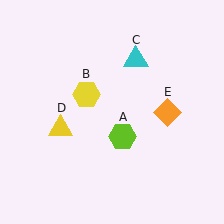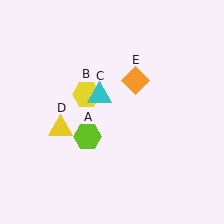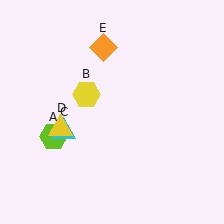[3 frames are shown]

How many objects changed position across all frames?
3 objects changed position: lime hexagon (object A), cyan triangle (object C), orange diamond (object E).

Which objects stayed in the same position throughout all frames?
Yellow hexagon (object B) and yellow triangle (object D) remained stationary.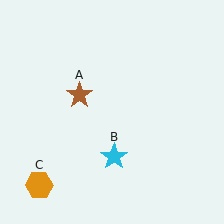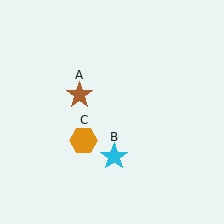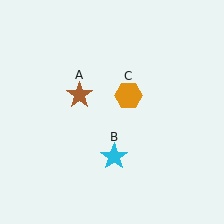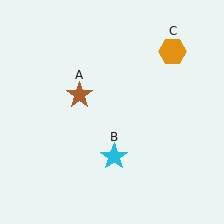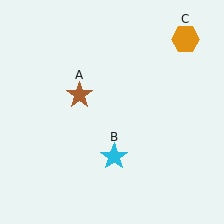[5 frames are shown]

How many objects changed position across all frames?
1 object changed position: orange hexagon (object C).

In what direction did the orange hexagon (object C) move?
The orange hexagon (object C) moved up and to the right.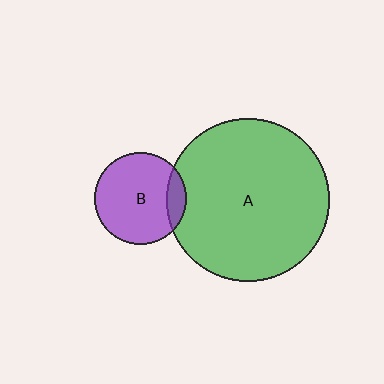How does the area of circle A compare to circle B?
Approximately 3.1 times.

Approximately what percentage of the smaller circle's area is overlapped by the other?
Approximately 15%.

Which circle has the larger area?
Circle A (green).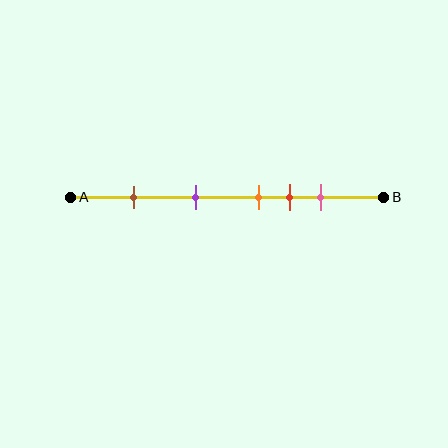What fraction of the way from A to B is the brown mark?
The brown mark is approximately 20% (0.2) of the way from A to B.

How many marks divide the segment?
There are 5 marks dividing the segment.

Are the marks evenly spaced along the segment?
No, the marks are not evenly spaced.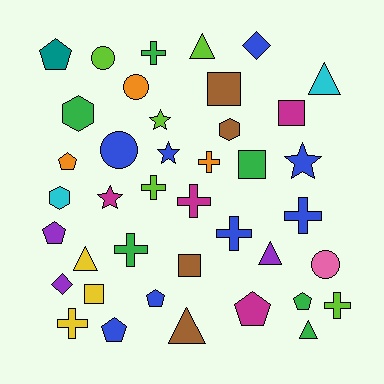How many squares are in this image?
There are 5 squares.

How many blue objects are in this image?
There are 8 blue objects.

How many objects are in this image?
There are 40 objects.